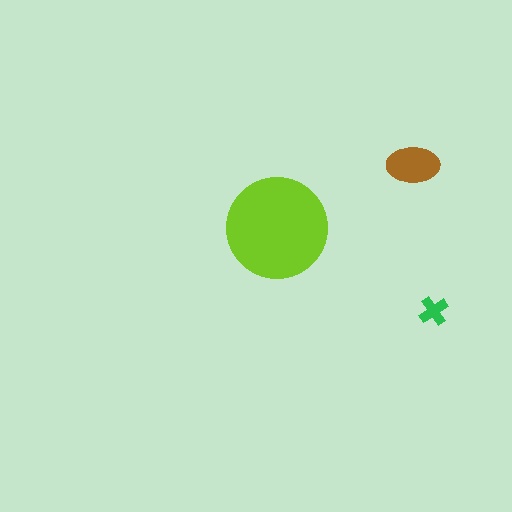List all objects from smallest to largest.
The green cross, the brown ellipse, the lime circle.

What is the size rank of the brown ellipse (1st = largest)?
2nd.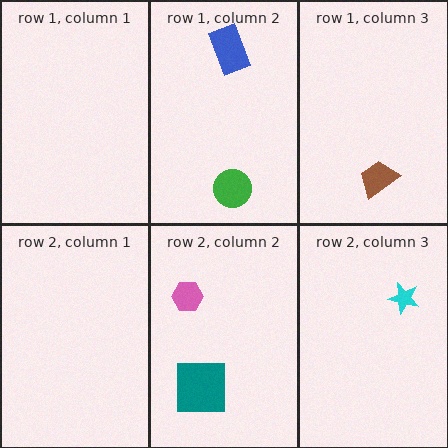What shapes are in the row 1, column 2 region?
The blue rectangle, the green circle.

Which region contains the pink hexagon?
The row 2, column 2 region.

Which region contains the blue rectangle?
The row 1, column 2 region.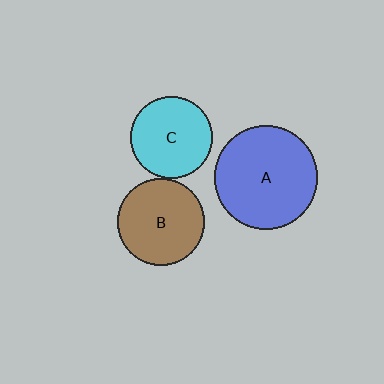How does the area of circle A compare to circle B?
Approximately 1.4 times.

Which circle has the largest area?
Circle A (blue).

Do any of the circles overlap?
No, none of the circles overlap.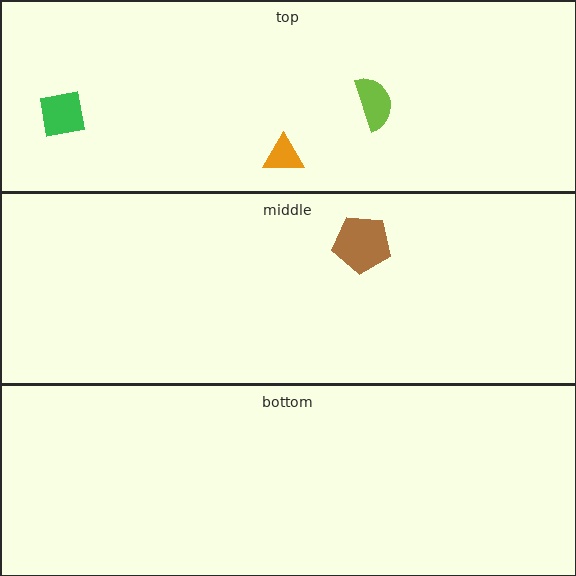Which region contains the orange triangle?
The top region.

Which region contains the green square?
The top region.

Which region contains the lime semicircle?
The top region.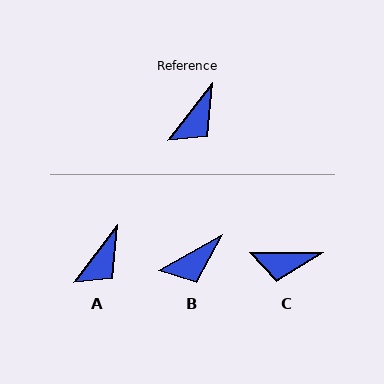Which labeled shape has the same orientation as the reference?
A.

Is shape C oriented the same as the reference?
No, it is off by about 52 degrees.